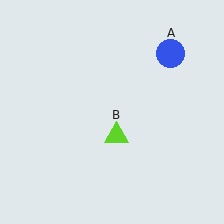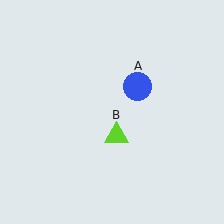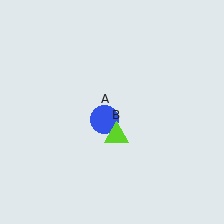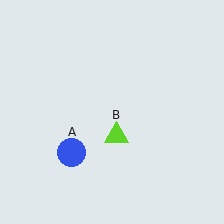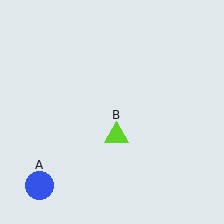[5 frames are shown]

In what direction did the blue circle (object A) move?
The blue circle (object A) moved down and to the left.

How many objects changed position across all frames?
1 object changed position: blue circle (object A).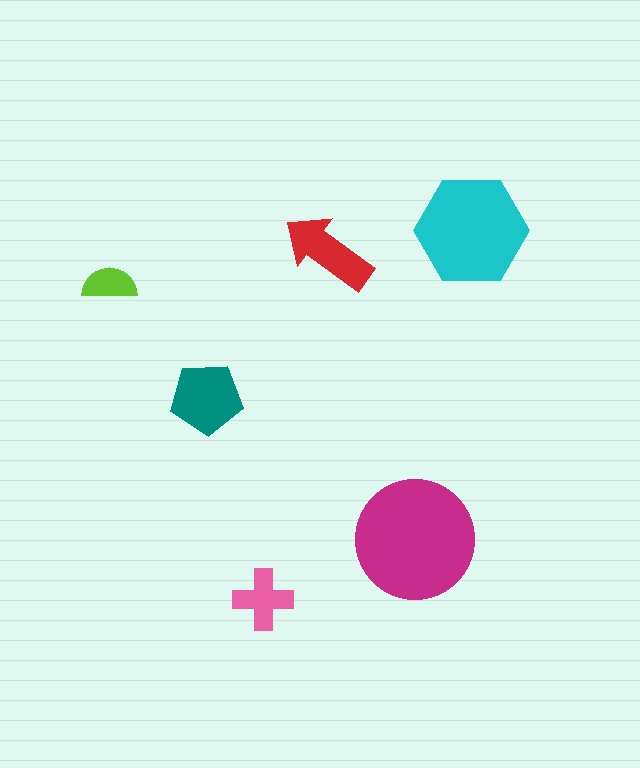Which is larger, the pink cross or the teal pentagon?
The teal pentagon.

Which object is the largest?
The magenta circle.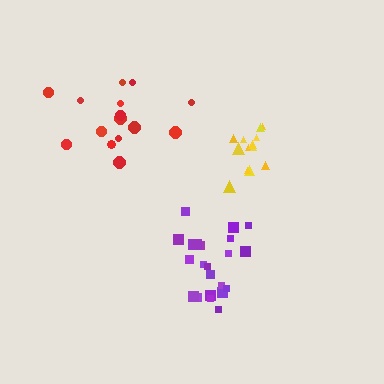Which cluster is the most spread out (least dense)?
Red.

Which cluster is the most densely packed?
Purple.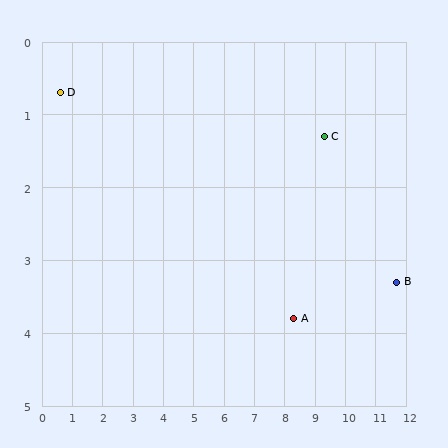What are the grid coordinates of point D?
Point D is at approximately (0.6, 0.7).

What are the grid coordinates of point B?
Point B is at approximately (11.7, 3.3).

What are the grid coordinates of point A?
Point A is at approximately (8.3, 3.8).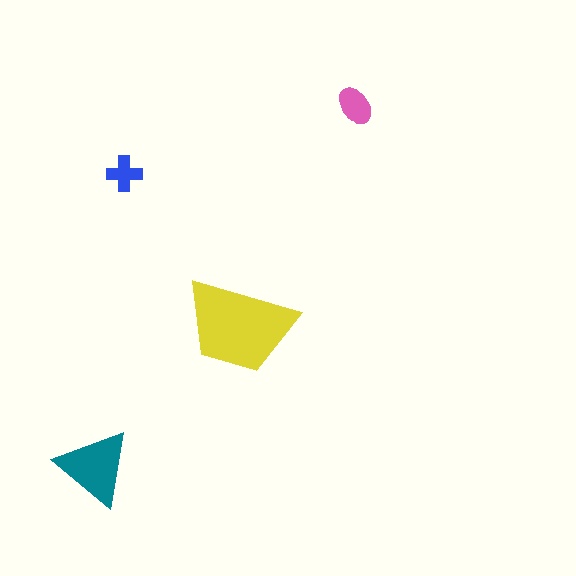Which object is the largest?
The yellow trapezoid.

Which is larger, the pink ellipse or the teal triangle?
The teal triangle.